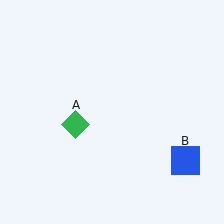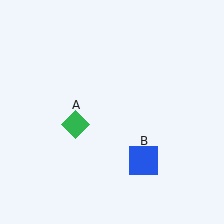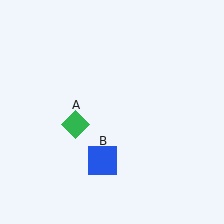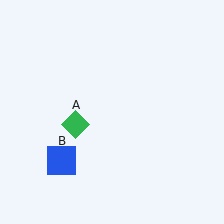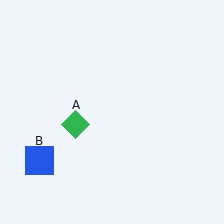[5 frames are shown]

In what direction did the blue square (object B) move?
The blue square (object B) moved left.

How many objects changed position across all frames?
1 object changed position: blue square (object B).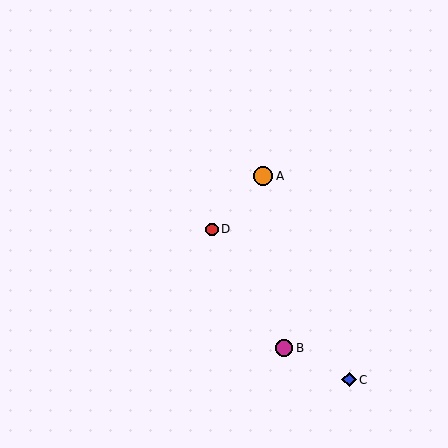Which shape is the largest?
The orange circle (labeled A) is the largest.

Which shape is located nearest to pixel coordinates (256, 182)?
The orange circle (labeled A) at (263, 176) is nearest to that location.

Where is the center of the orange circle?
The center of the orange circle is at (263, 176).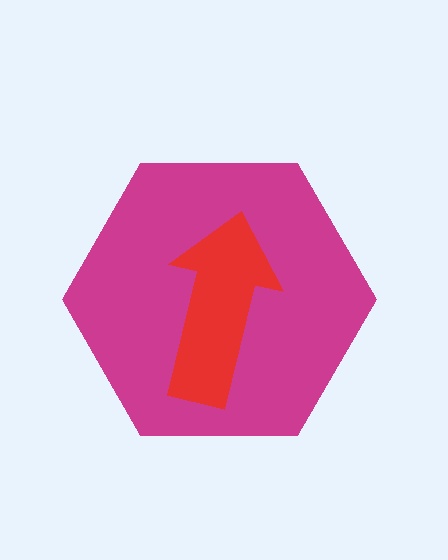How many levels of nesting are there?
2.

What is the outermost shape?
The magenta hexagon.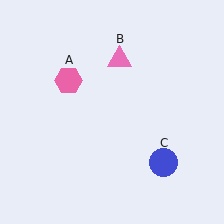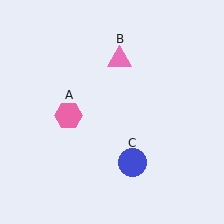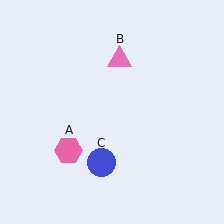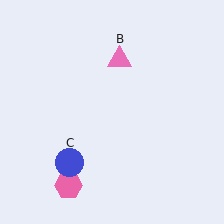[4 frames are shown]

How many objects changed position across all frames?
2 objects changed position: pink hexagon (object A), blue circle (object C).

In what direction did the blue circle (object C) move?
The blue circle (object C) moved left.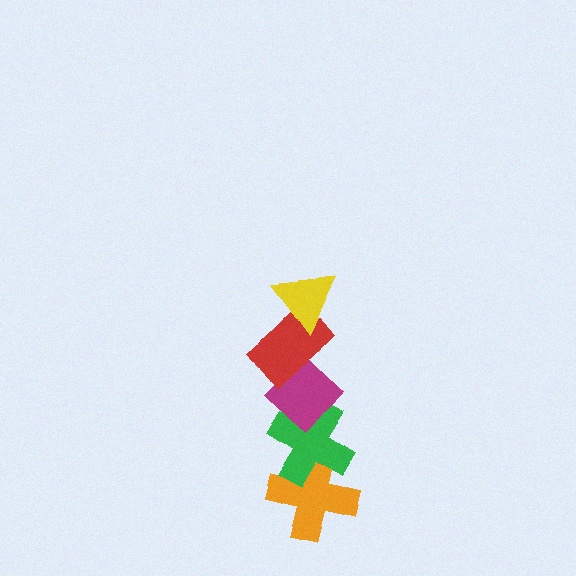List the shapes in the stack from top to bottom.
From top to bottom: the yellow triangle, the red rectangle, the magenta diamond, the green cross, the orange cross.